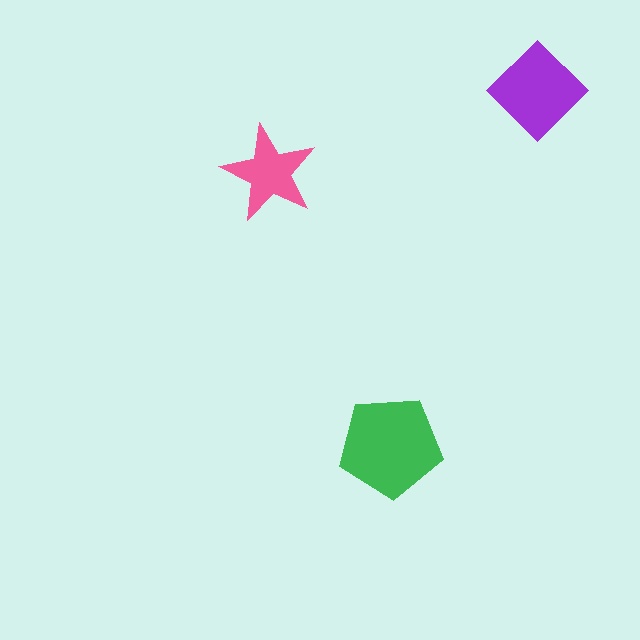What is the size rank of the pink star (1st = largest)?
3rd.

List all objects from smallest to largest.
The pink star, the purple diamond, the green pentagon.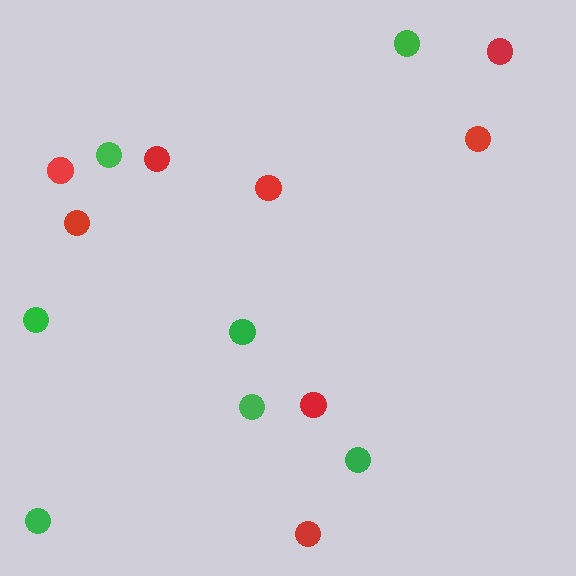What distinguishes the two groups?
There are 2 groups: one group of green circles (7) and one group of red circles (8).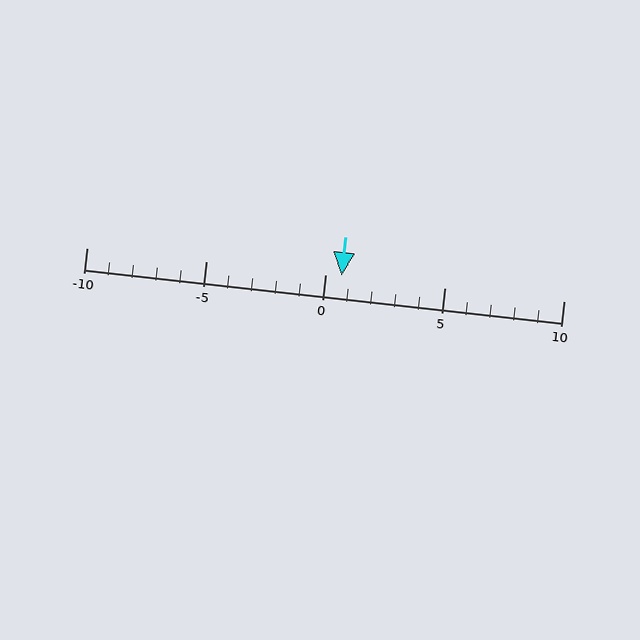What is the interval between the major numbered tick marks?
The major tick marks are spaced 5 units apart.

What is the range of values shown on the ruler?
The ruler shows values from -10 to 10.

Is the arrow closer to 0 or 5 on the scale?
The arrow is closer to 0.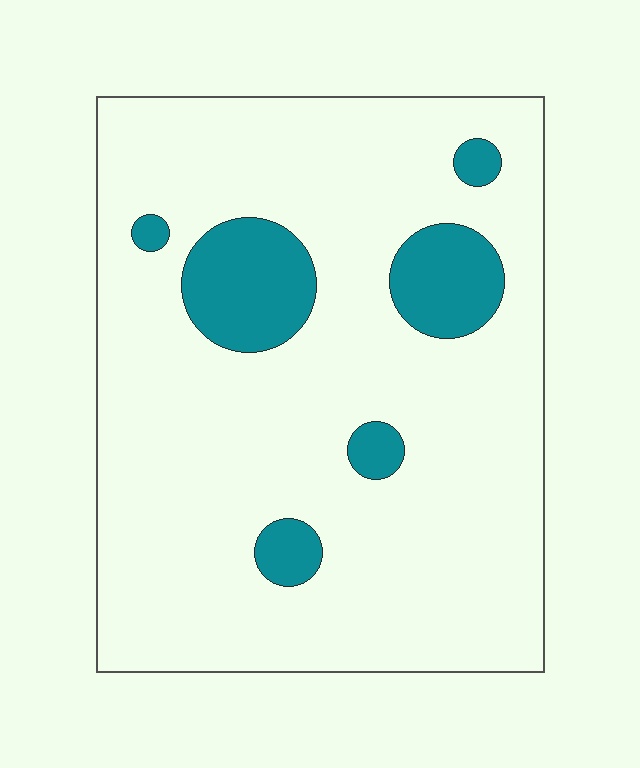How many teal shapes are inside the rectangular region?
6.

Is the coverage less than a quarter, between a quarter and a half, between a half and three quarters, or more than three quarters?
Less than a quarter.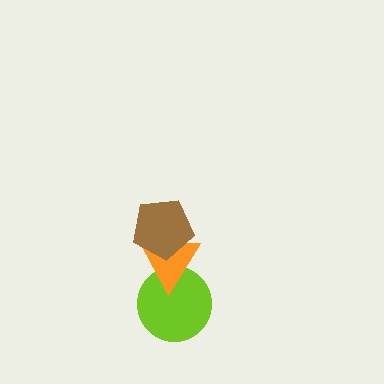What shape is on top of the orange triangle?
The brown pentagon is on top of the orange triangle.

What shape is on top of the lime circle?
The orange triangle is on top of the lime circle.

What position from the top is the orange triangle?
The orange triangle is 2nd from the top.